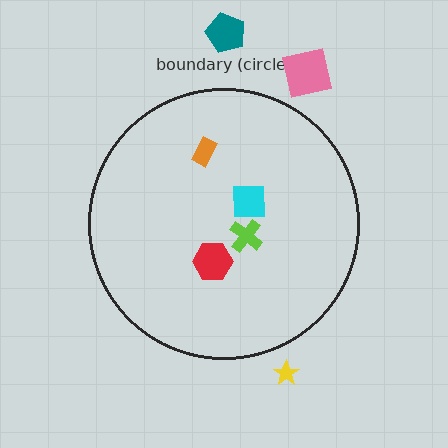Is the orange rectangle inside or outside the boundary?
Inside.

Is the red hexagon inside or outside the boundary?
Inside.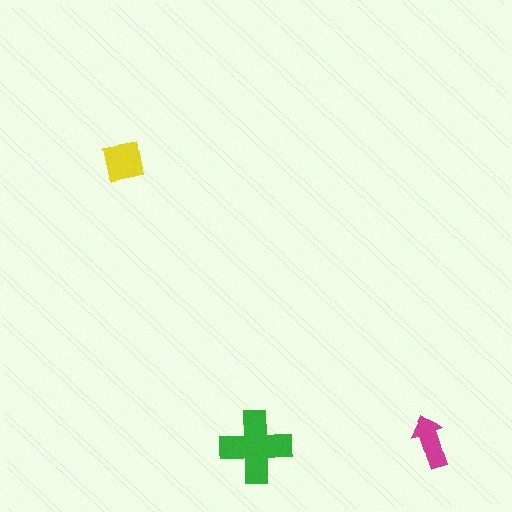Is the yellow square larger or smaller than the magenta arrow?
Larger.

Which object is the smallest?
The magenta arrow.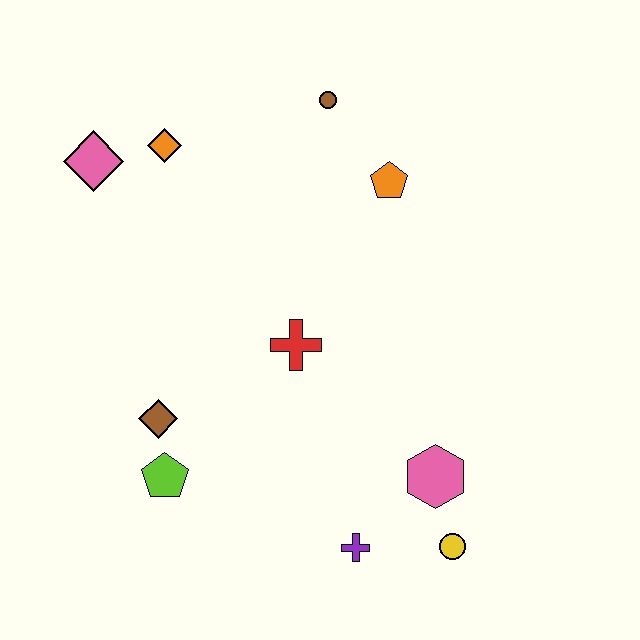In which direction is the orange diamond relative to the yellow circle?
The orange diamond is above the yellow circle.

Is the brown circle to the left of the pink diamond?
No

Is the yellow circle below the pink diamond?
Yes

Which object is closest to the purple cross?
The yellow circle is closest to the purple cross.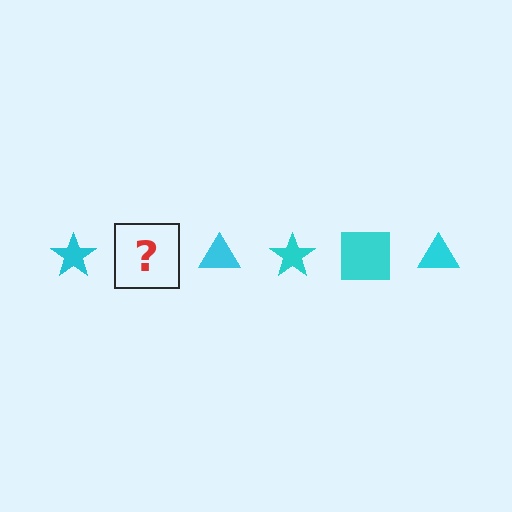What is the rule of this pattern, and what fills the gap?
The rule is that the pattern cycles through star, square, triangle shapes in cyan. The gap should be filled with a cyan square.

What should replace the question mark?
The question mark should be replaced with a cyan square.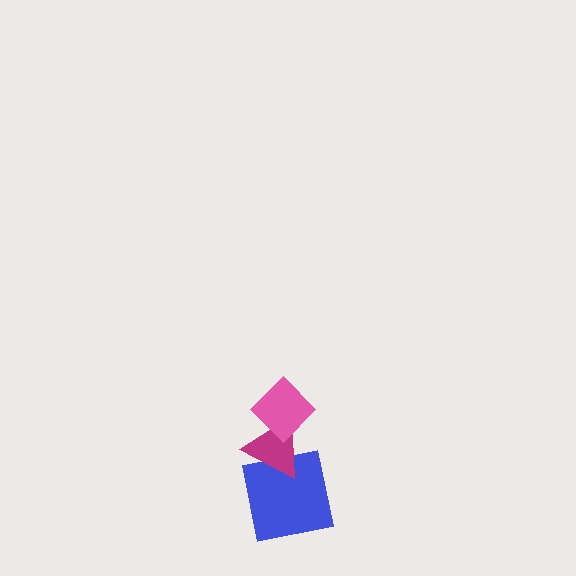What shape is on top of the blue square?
The magenta triangle is on top of the blue square.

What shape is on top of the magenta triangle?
The pink diamond is on top of the magenta triangle.